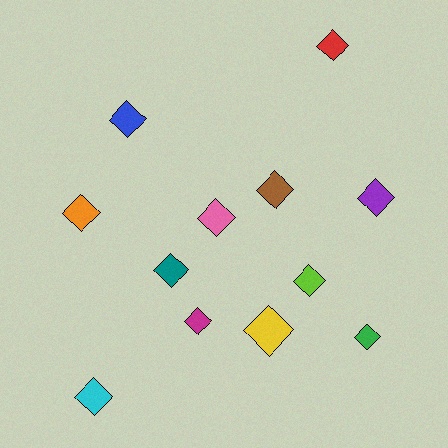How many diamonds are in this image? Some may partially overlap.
There are 12 diamonds.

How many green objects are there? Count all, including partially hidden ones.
There is 1 green object.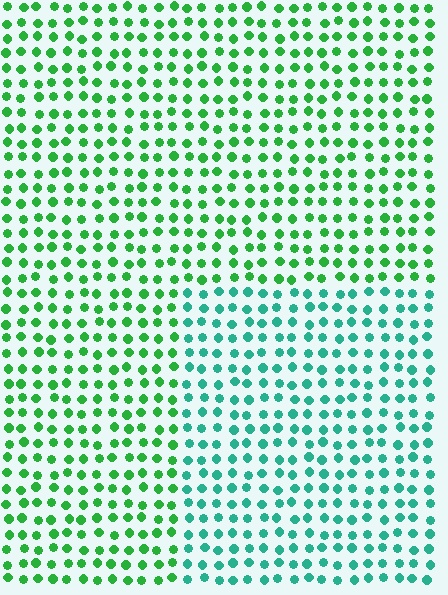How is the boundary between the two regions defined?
The boundary is defined purely by a slight shift in hue (about 37 degrees). Spacing, size, and orientation are identical on both sides.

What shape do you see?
I see a rectangle.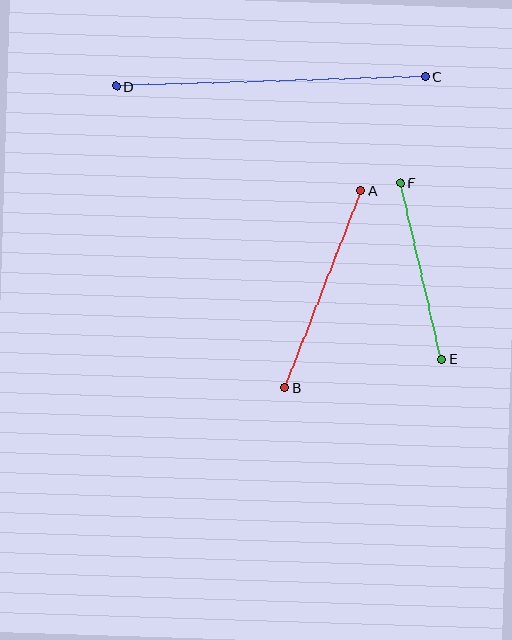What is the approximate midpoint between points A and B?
The midpoint is at approximately (323, 289) pixels.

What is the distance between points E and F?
The distance is approximately 181 pixels.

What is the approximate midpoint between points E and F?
The midpoint is at approximately (421, 271) pixels.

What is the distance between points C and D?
The distance is approximately 308 pixels.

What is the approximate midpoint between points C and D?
The midpoint is at approximately (271, 81) pixels.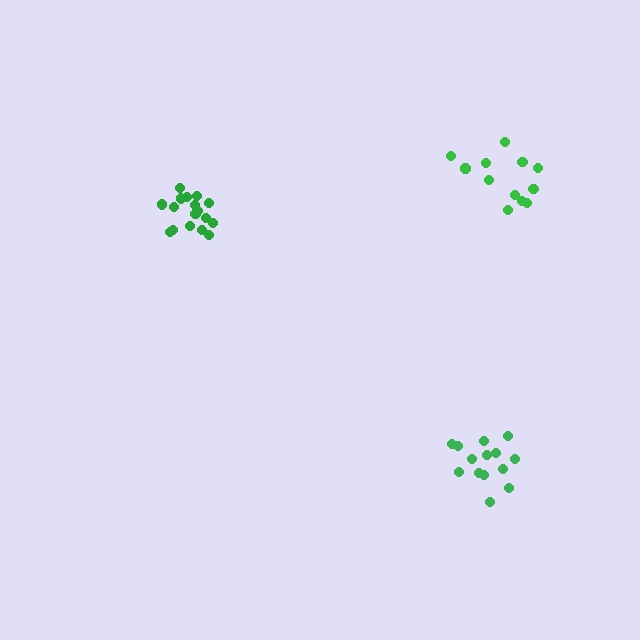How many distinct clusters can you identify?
There are 3 distinct clusters.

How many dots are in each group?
Group 1: 12 dots, Group 2: 17 dots, Group 3: 14 dots (43 total).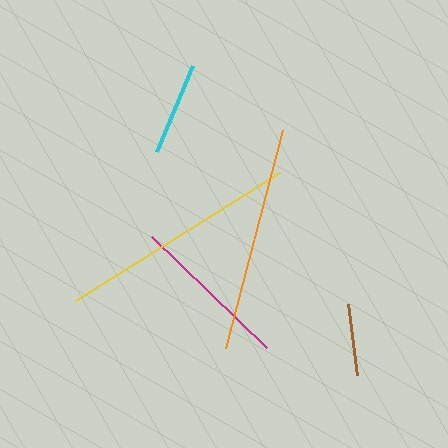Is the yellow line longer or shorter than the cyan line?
The yellow line is longer than the cyan line.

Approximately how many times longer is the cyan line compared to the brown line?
The cyan line is approximately 1.3 times the length of the brown line.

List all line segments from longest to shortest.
From longest to shortest: yellow, orange, magenta, cyan, brown.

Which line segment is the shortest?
The brown line is the shortest at approximately 72 pixels.